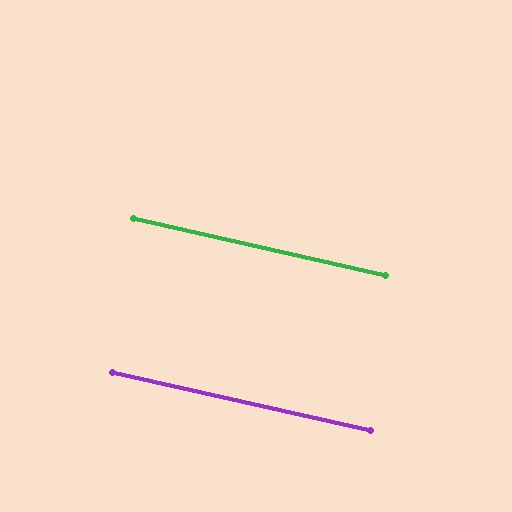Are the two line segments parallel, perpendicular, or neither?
Parallel — their directions differ by only 0.2°.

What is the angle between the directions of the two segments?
Approximately 0 degrees.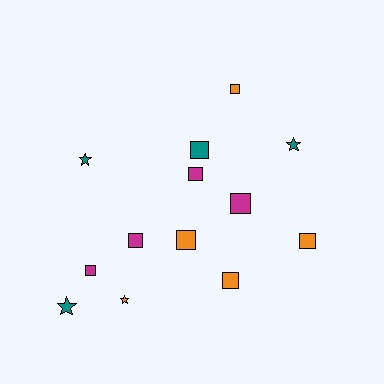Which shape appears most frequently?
Square, with 9 objects.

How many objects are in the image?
There are 13 objects.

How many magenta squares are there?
There are 4 magenta squares.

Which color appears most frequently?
Orange, with 5 objects.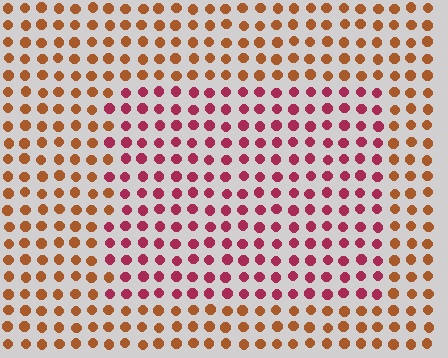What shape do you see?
I see a rectangle.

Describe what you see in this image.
The image is filled with small brown elements in a uniform arrangement. A rectangle-shaped region is visible where the elements are tinted to a slightly different hue, forming a subtle color boundary.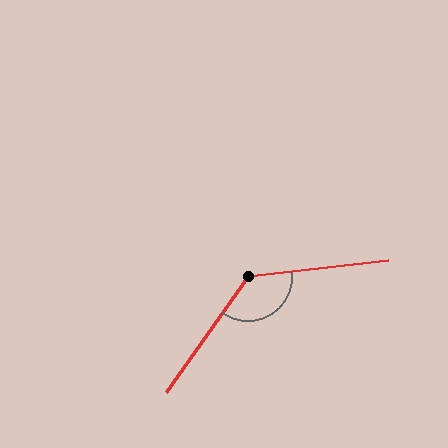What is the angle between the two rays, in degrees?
Approximately 132 degrees.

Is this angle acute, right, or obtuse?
It is obtuse.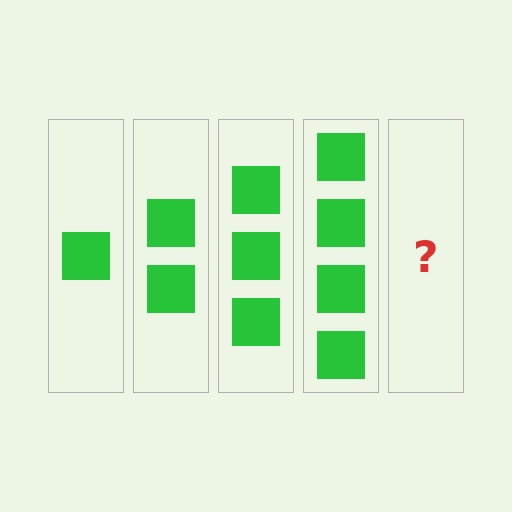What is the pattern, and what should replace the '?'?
The pattern is that each step adds one more square. The '?' should be 5 squares.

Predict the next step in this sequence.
The next step is 5 squares.